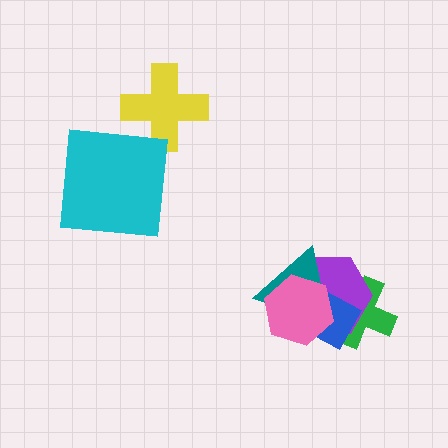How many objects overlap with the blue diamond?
4 objects overlap with the blue diamond.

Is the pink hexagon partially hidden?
No, no other shape covers it.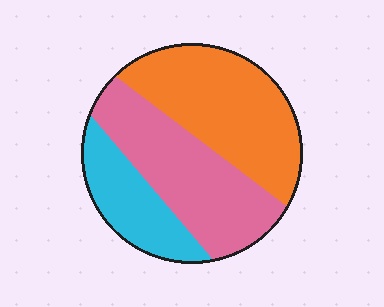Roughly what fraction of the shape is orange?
Orange covers 41% of the shape.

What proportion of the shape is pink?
Pink takes up about three eighths (3/8) of the shape.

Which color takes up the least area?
Cyan, at roughly 20%.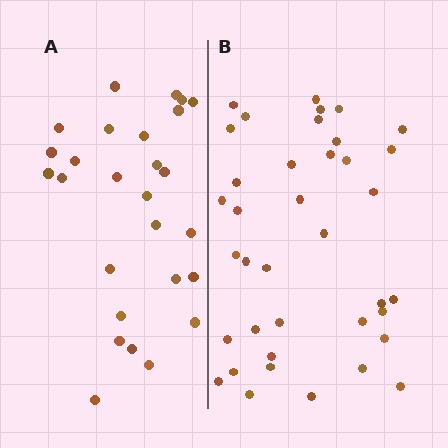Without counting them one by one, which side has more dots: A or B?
Region B (the right region) has more dots.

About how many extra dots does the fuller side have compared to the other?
Region B has roughly 12 or so more dots than region A.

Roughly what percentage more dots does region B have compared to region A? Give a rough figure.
About 40% more.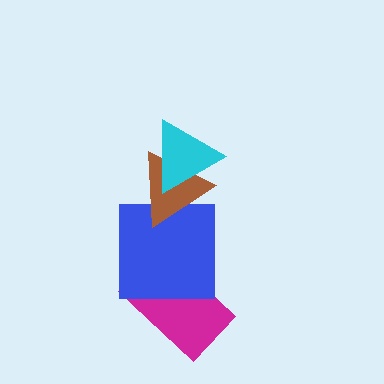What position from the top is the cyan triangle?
The cyan triangle is 1st from the top.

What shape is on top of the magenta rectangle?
The blue square is on top of the magenta rectangle.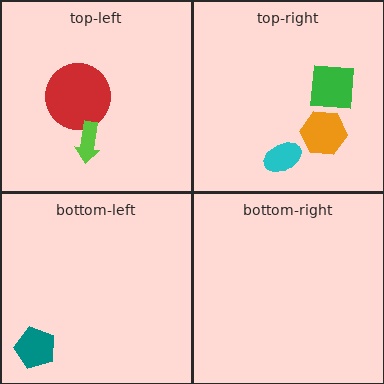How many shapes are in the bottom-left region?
1.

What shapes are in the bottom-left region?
The teal pentagon.